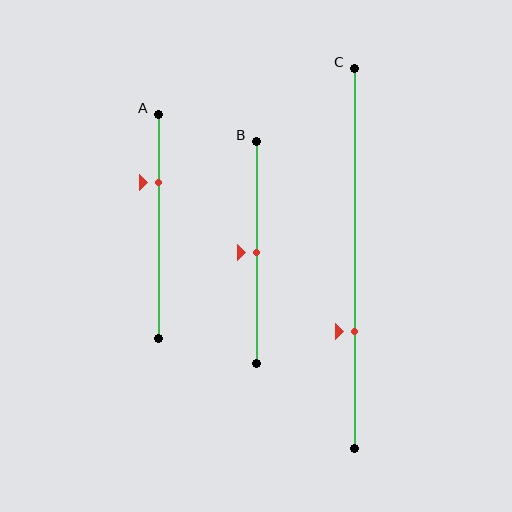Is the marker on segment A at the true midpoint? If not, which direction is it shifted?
No, the marker on segment A is shifted upward by about 20% of the segment length.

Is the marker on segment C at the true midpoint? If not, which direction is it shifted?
No, the marker on segment C is shifted downward by about 19% of the segment length.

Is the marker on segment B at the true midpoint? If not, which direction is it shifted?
Yes, the marker on segment B is at the true midpoint.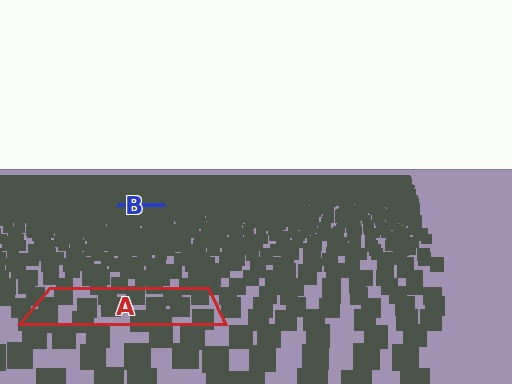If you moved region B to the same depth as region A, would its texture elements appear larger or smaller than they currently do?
They would appear larger. At a closer depth, the same texture elements are projected at a bigger on-screen size.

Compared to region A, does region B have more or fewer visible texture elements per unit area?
Region B has more texture elements per unit area — they are packed more densely because it is farther away.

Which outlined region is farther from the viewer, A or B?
Region B is farther from the viewer — the texture elements inside it appear smaller and more densely packed.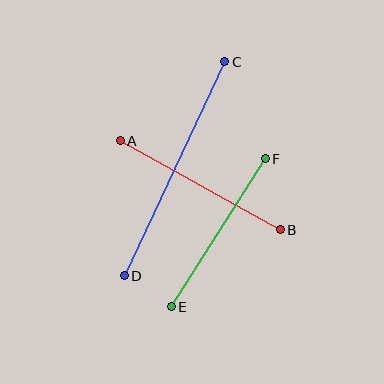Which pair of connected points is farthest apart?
Points C and D are farthest apart.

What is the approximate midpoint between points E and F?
The midpoint is at approximately (218, 233) pixels.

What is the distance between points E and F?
The distance is approximately 175 pixels.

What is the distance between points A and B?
The distance is approximately 183 pixels.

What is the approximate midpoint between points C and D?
The midpoint is at approximately (175, 169) pixels.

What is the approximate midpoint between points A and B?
The midpoint is at approximately (200, 185) pixels.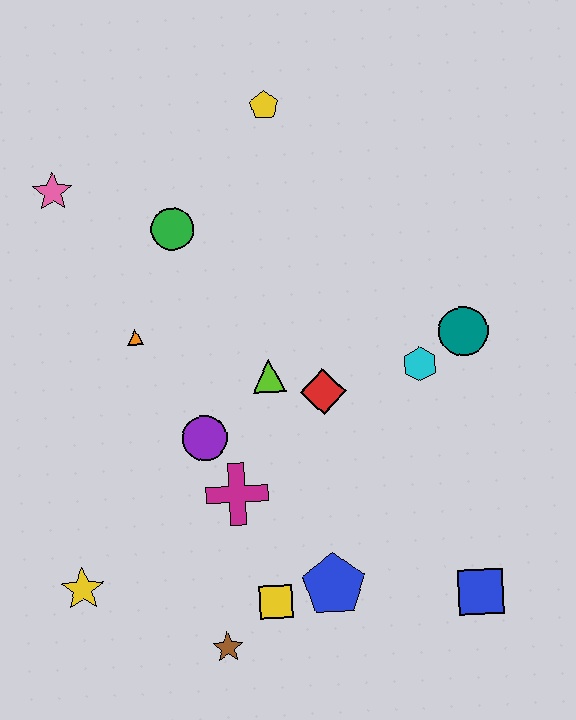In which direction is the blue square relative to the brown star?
The blue square is to the right of the brown star.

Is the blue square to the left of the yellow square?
No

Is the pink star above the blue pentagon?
Yes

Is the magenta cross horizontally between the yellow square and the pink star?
Yes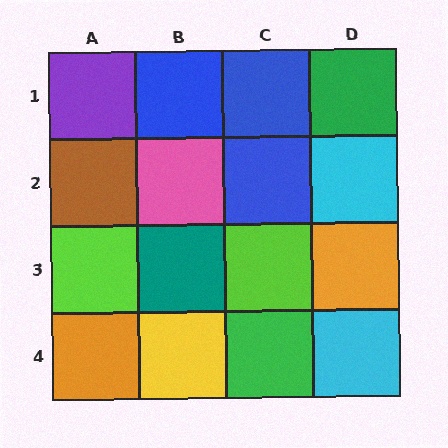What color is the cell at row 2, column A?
Brown.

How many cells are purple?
1 cell is purple.